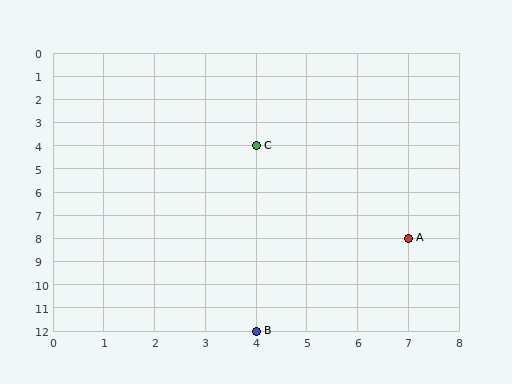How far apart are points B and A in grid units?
Points B and A are 3 columns and 4 rows apart (about 5.0 grid units diagonally).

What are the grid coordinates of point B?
Point B is at grid coordinates (4, 12).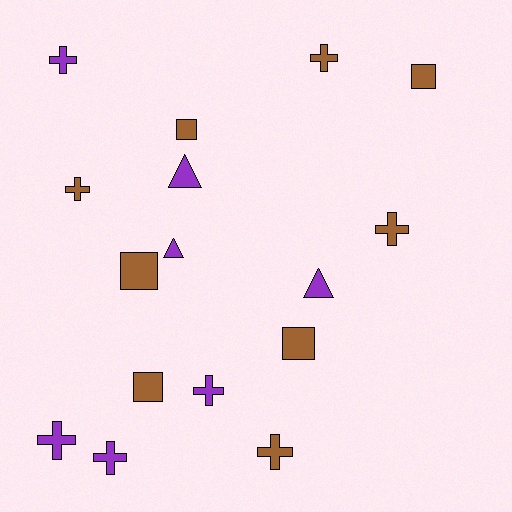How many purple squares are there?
There are no purple squares.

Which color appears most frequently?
Brown, with 9 objects.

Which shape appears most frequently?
Cross, with 8 objects.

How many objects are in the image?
There are 16 objects.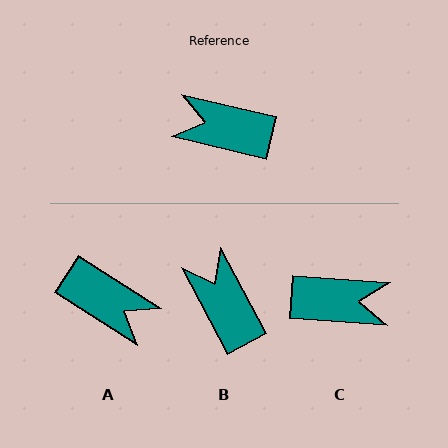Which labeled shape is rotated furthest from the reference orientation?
C, about 171 degrees away.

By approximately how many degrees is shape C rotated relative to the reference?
Approximately 171 degrees clockwise.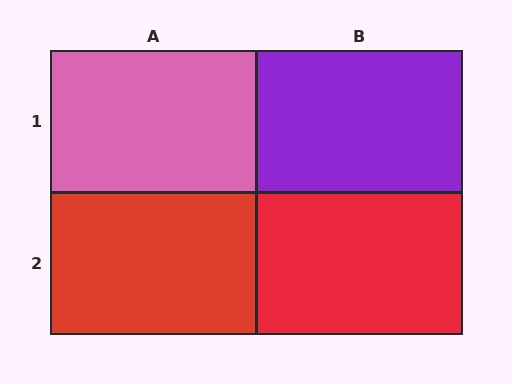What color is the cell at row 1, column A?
Pink.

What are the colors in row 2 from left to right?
Red, red.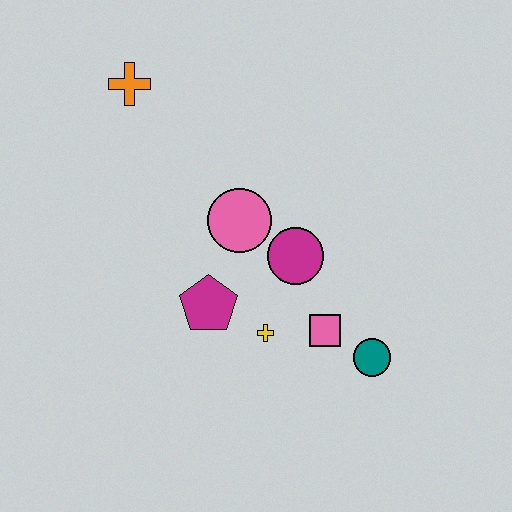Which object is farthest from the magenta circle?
The orange cross is farthest from the magenta circle.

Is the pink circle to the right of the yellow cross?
No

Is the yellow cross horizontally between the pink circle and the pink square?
Yes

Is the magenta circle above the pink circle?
No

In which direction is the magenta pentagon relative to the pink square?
The magenta pentagon is to the left of the pink square.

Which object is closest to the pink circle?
The magenta circle is closest to the pink circle.